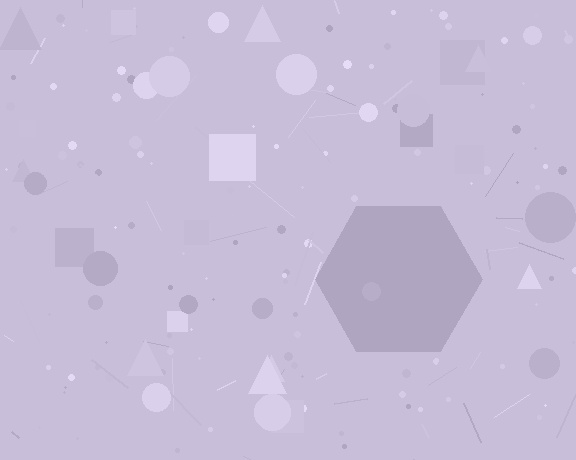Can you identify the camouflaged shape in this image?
The camouflaged shape is a hexagon.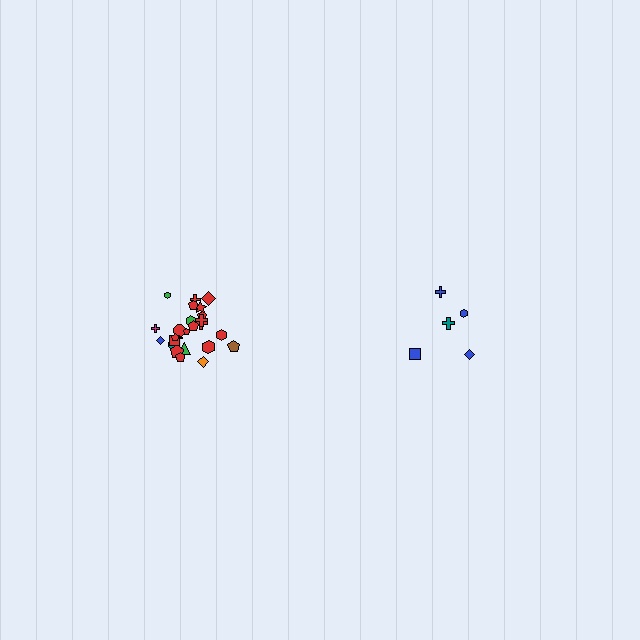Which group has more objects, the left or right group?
The left group.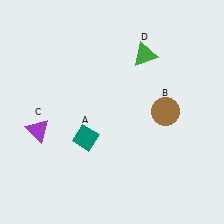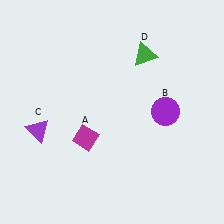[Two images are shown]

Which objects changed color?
A changed from teal to magenta. B changed from brown to purple.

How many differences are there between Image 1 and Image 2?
There are 2 differences between the two images.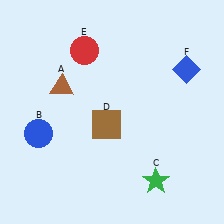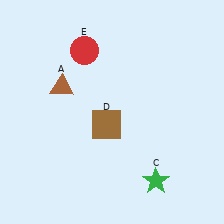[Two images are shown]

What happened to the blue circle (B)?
The blue circle (B) was removed in Image 2. It was in the bottom-left area of Image 1.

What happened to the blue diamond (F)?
The blue diamond (F) was removed in Image 2. It was in the top-right area of Image 1.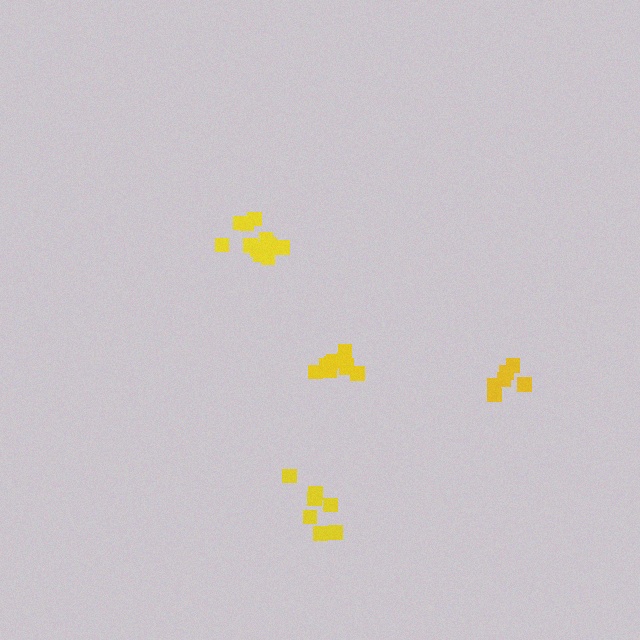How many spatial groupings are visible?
There are 4 spatial groupings.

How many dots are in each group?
Group 1: 10 dots, Group 2: 12 dots, Group 3: 6 dots, Group 4: 7 dots (35 total).